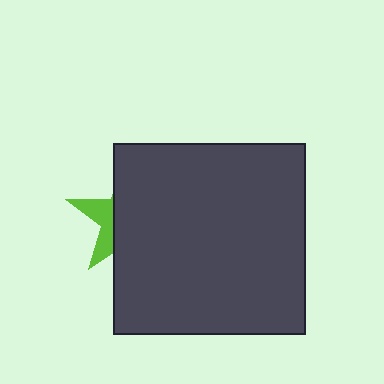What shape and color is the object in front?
The object in front is a dark gray square.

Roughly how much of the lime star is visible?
A small part of it is visible (roughly 30%).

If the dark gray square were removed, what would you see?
You would see the complete lime star.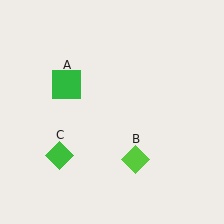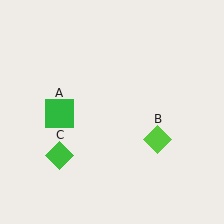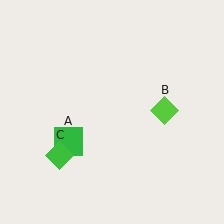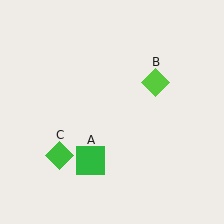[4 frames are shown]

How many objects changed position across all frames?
2 objects changed position: green square (object A), lime diamond (object B).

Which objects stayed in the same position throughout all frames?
Green diamond (object C) remained stationary.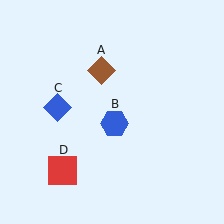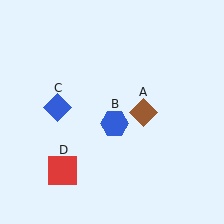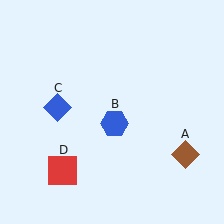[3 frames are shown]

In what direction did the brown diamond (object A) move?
The brown diamond (object A) moved down and to the right.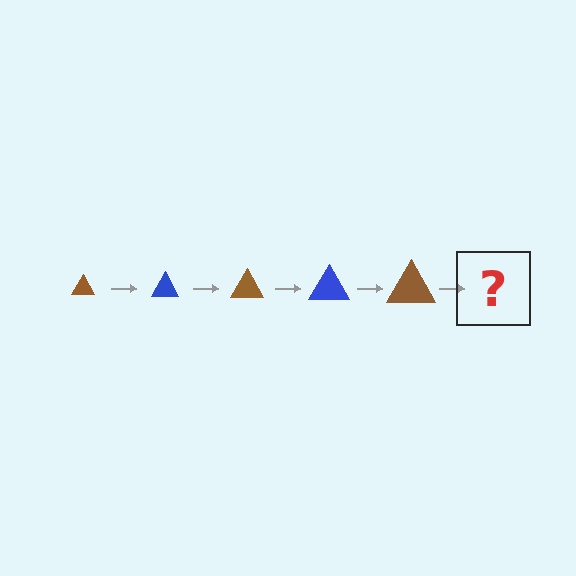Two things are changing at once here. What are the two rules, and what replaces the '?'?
The two rules are that the triangle grows larger each step and the color cycles through brown and blue. The '?' should be a blue triangle, larger than the previous one.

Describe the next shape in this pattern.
It should be a blue triangle, larger than the previous one.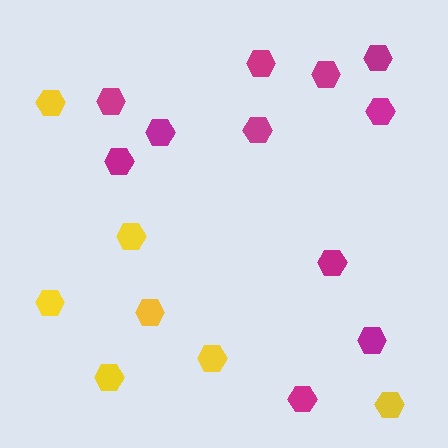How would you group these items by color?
There are 2 groups: one group of magenta hexagons (11) and one group of yellow hexagons (7).